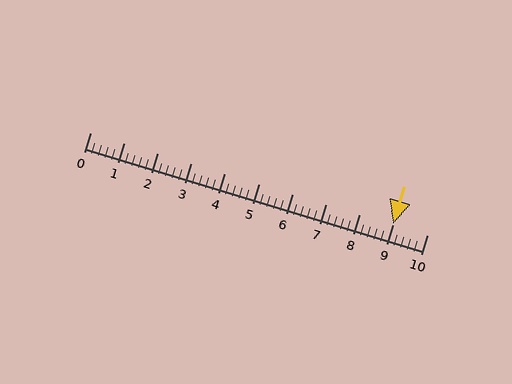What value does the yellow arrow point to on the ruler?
The yellow arrow points to approximately 9.0.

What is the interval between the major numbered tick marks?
The major tick marks are spaced 1 units apart.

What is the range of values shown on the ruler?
The ruler shows values from 0 to 10.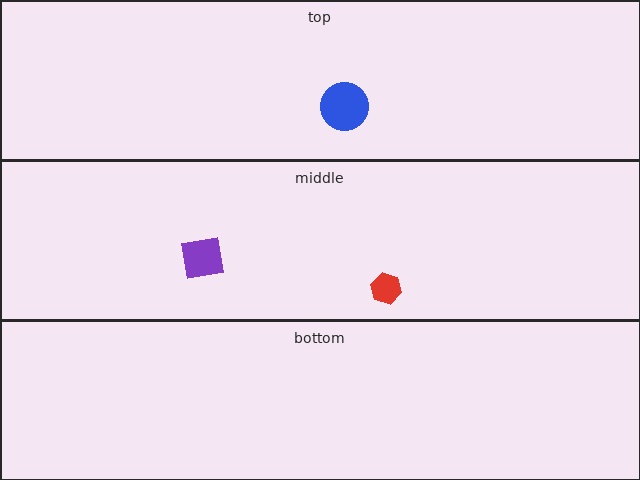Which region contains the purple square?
The middle region.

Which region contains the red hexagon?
The middle region.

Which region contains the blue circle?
The top region.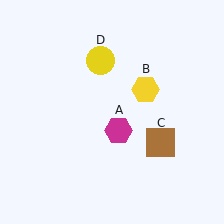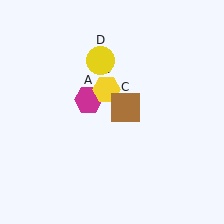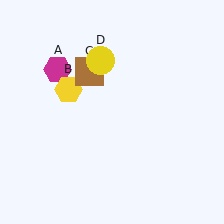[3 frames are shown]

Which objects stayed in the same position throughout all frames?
Yellow circle (object D) remained stationary.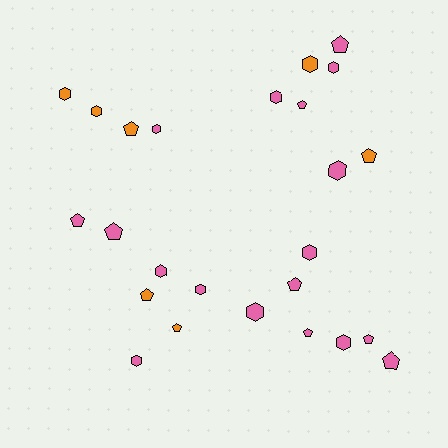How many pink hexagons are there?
There are 10 pink hexagons.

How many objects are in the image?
There are 25 objects.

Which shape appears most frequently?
Hexagon, with 13 objects.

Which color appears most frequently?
Pink, with 18 objects.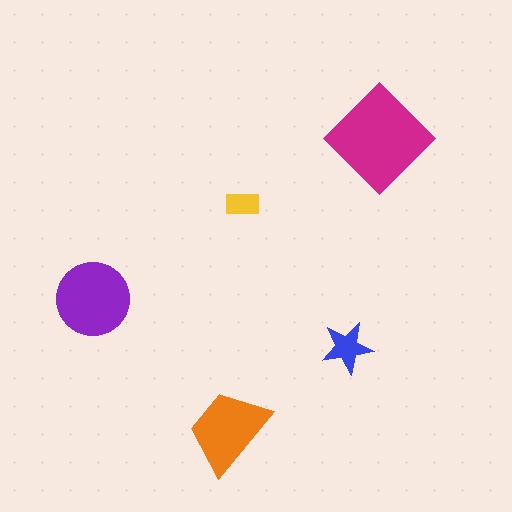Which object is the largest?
The magenta diamond.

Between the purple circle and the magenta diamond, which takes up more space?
The magenta diamond.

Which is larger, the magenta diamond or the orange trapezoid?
The magenta diamond.